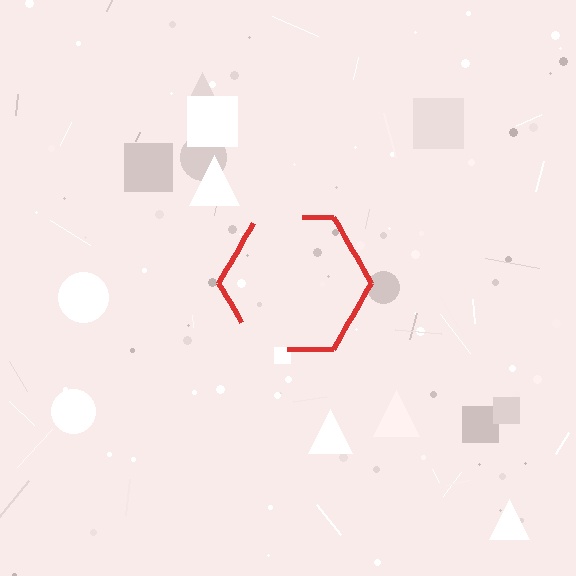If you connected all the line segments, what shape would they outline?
They would outline a hexagon.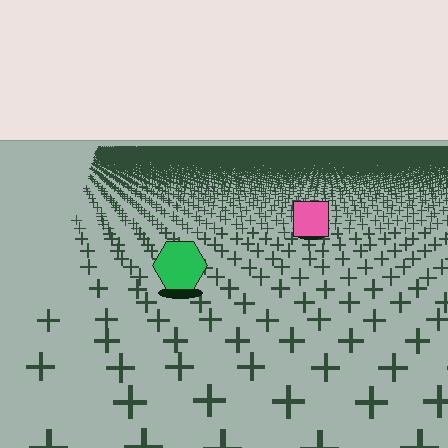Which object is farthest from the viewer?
The pink square is farthest from the viewer. It appears smaller and the ground texture around it is denser.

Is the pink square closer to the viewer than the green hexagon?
No. The green hexagon is closer — you can tell from the texture gradient: the ground texture is coarser near it.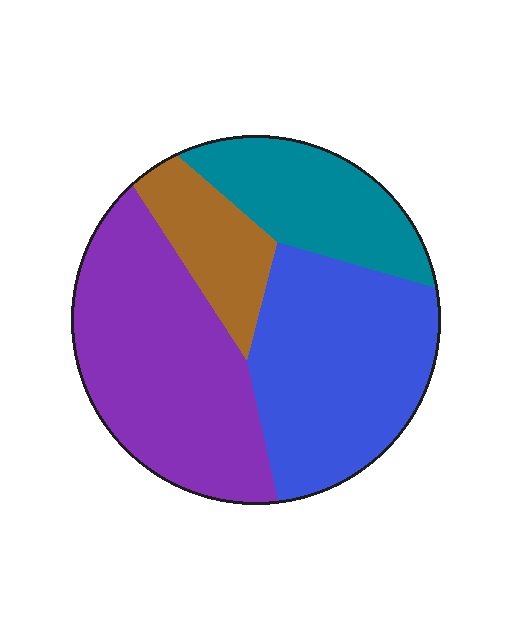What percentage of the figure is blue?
Blue covers around 35% of the figure.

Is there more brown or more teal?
Teal.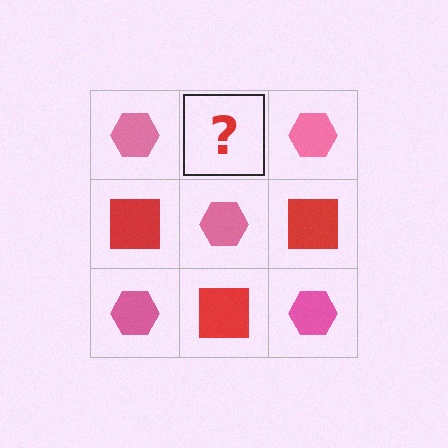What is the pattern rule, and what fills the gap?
The rule is that it alternates pink hexagon and red square in a checkerboard pattern. The gap should be filled with a red square.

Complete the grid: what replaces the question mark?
The question mark should be replaced with a red square.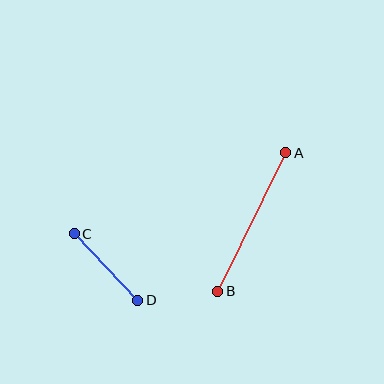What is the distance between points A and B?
The distance is approximately 154 pixels.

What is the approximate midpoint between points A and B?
The midpoint is at approximately (252, 222) pixels.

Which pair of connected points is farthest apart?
Points A and B are farthest apart.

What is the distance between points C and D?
The distance is approximately 92 pixels.